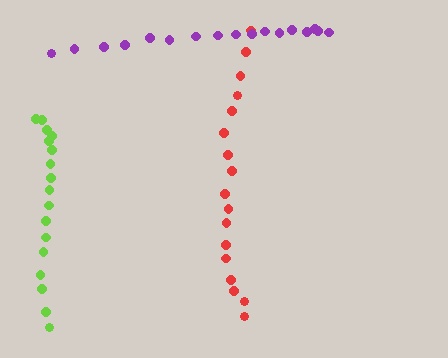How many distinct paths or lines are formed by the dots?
There are 3 distinct paths.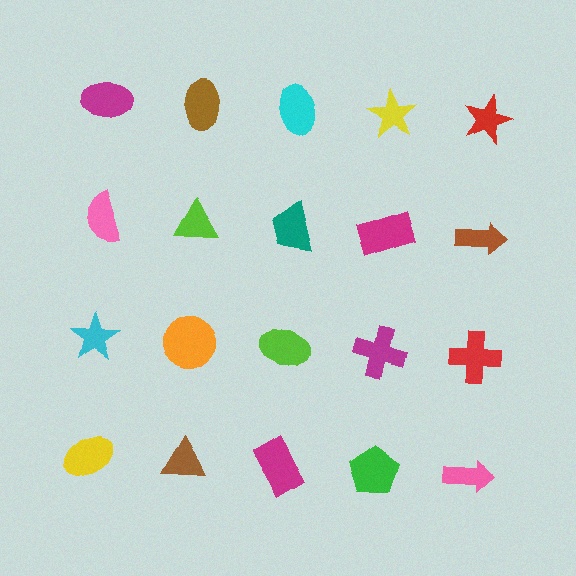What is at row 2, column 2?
A lime triangle.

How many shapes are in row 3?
5 shapes.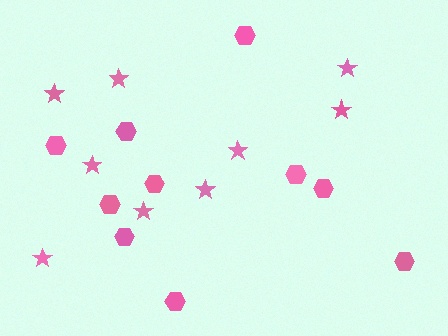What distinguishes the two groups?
There are 2 groups: one group of hexagons (10) and one group of stars (9).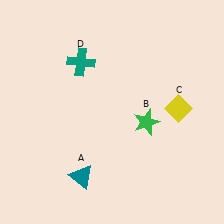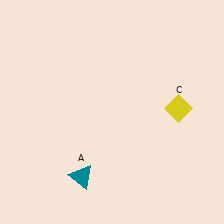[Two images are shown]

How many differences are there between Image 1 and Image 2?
There are 2 differences between the two images.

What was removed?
The teal cross (D), the green star (B) were removed in Image 2.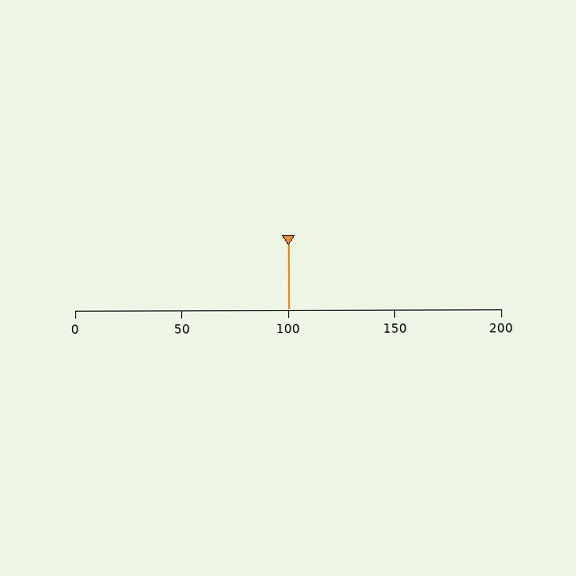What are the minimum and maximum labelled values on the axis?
The axis runs from 0 to 200.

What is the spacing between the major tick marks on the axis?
The major ticks are spaced 50 apart.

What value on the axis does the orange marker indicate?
The marker indicates approximately 100.